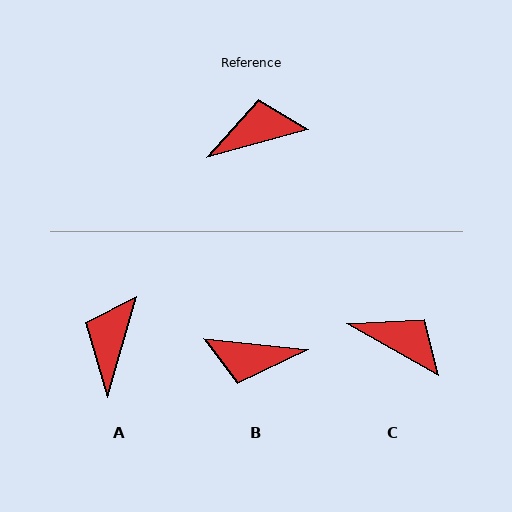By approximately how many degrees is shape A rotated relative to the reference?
Approximately 58 degrees counter-clockwise.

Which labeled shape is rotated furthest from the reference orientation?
B, about 158 degrees away.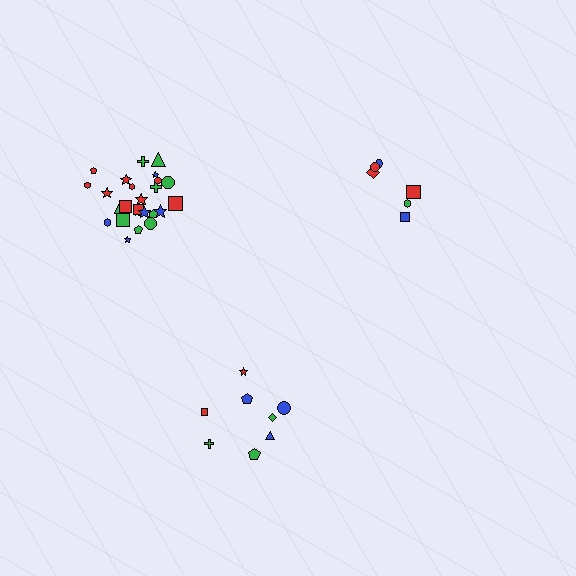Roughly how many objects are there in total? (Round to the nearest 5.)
Roughly 40 objects in total.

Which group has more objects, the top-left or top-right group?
The top-left group.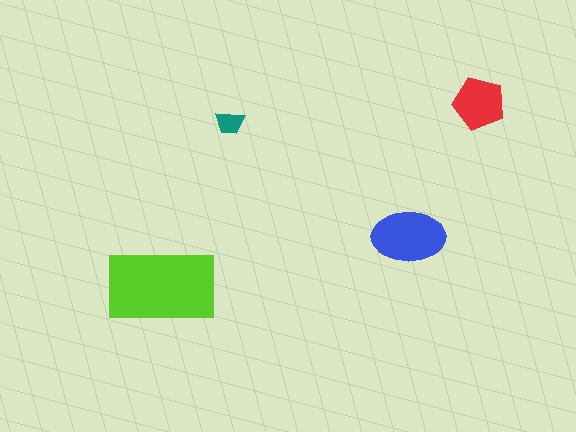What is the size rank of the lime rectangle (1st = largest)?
1st.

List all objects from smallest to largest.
The teal trapezoid, the red pentagon, the blue ellipse, the lime rectangle.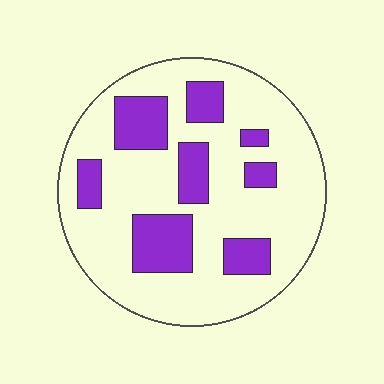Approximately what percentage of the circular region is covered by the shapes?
Approximately 25%.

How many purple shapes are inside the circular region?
8.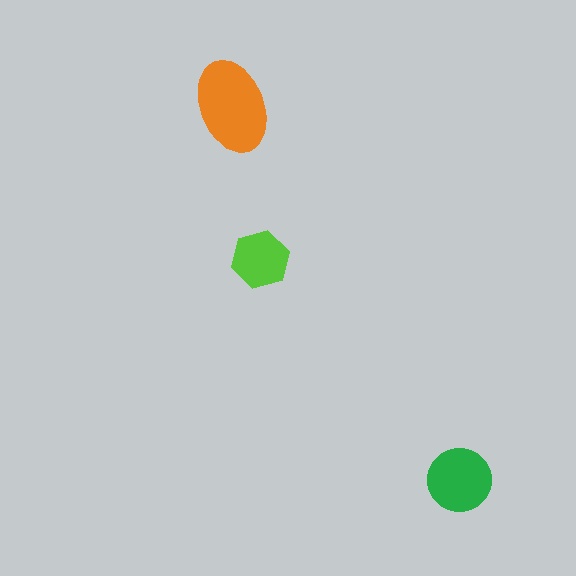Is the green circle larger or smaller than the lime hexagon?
Larger.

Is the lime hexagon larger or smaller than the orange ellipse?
Smaller.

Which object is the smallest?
The lime hexagon.